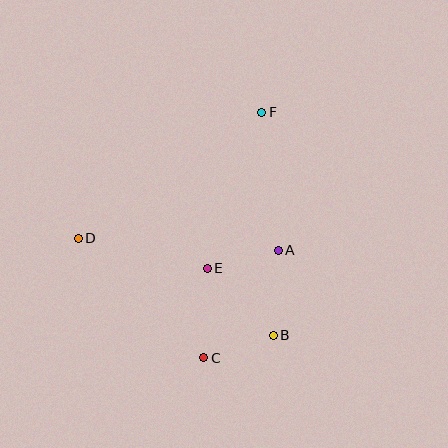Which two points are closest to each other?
Points B and C are closest to each other.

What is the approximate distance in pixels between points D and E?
The distance between D and E is approximately 133 pixels.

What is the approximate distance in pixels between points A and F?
The distance between A and F is approximately 139 pixels.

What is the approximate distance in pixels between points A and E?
The distance between A and E is approximately 73 pixels.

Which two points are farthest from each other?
Points C and F are farthest from each other.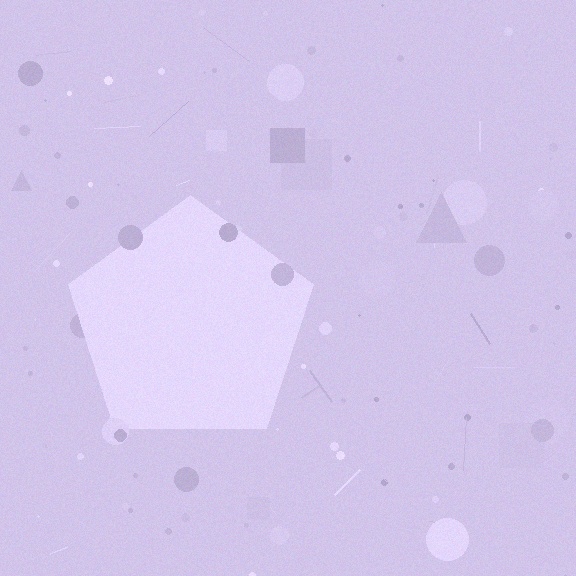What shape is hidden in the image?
A pentagon is hidden in the image.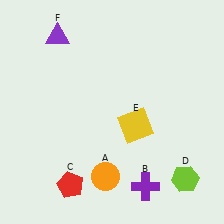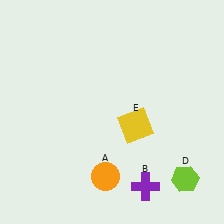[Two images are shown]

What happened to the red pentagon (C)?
The red pentagon (C) was removed in Image 2. It was in the bottom-left area of Image 1.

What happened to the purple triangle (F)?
The purple triangle (F) was removed in Image 2. It was in the top-left area of Image 1.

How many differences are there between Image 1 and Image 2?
There are 2 differences between the two images.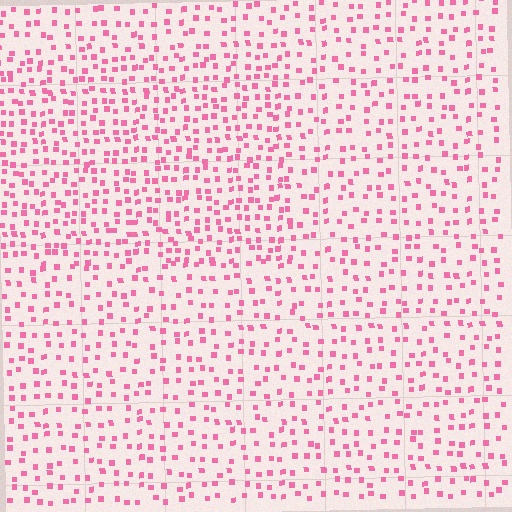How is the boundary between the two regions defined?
The boundary is defined by a change in element density (approximately 1.6x ratio). All elements are the same color, size, and shape.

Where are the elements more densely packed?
The elements are more densely packed inside the rectangle boundary.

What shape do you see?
I see a rectangle.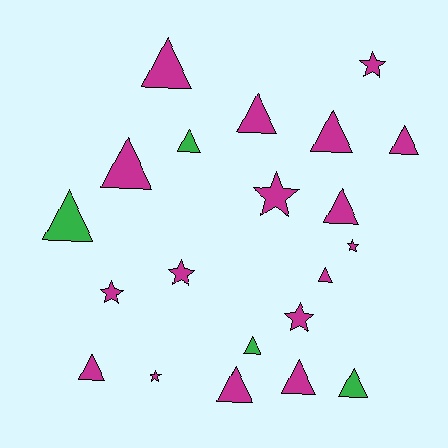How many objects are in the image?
There are 21 objects.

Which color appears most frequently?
Magenta, with 17 objects.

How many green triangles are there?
There are 4 green triangles.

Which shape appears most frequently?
Triangle, with 14 objects.